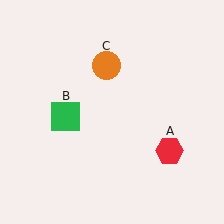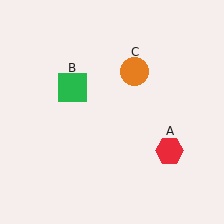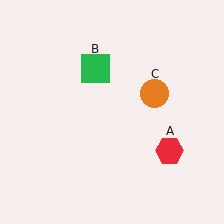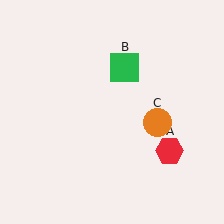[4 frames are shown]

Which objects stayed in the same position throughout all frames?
Red hexagon (object A) remained stationary.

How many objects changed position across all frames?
2 objects changed position: green square (object B), orange circle (object C).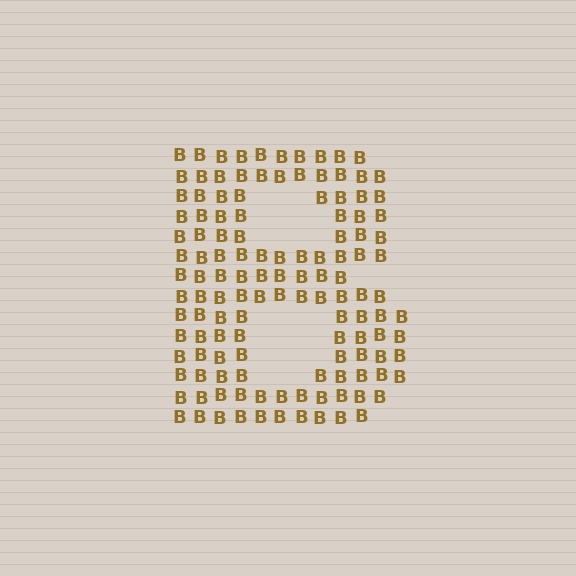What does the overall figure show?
The overall figure shows the letter B.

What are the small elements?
The small elements are letter B's.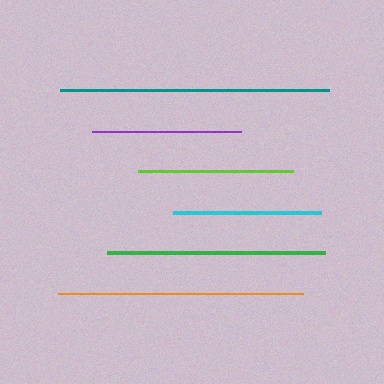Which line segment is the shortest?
The cyan line is the shortest at approximately 148 pixels.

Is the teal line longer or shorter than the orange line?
The teal line is longer than the orange line.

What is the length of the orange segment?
The orange segment is approximately 245 pixels long.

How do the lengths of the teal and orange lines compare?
The teal and orange lines are approximately the same length.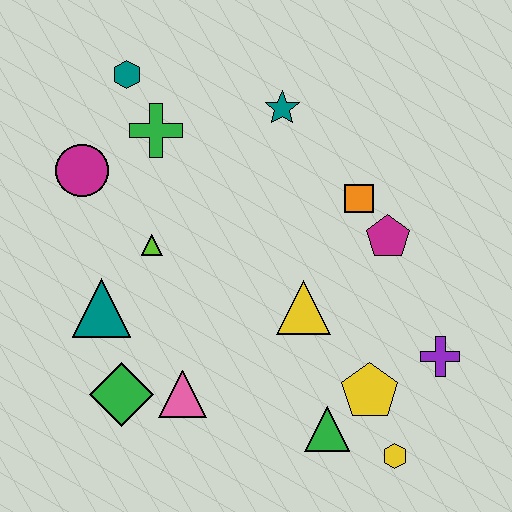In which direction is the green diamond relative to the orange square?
The green diamond is to the left of the orange square.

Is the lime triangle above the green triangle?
Yes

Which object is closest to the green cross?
The teal hexagon is closest to the green cross.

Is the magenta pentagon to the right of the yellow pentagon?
Yes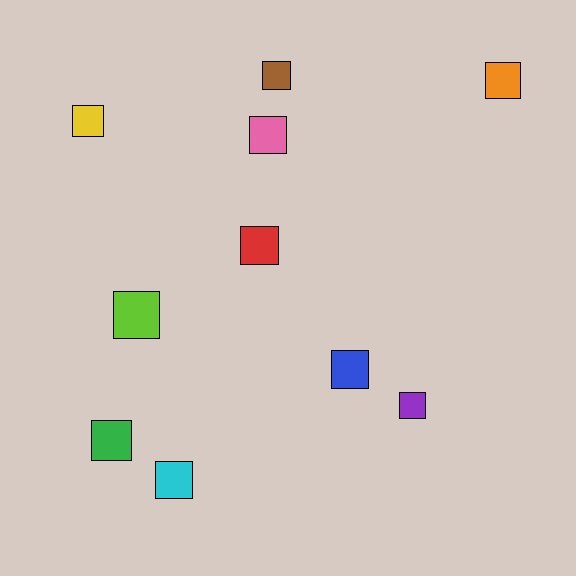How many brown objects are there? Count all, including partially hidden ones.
There is 1 brown object.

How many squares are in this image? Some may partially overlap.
There are 10 squares.